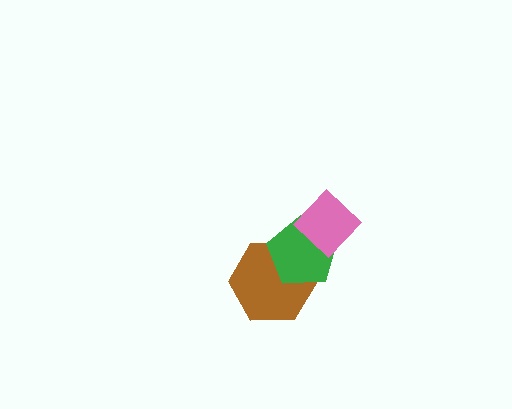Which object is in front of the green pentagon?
The pink diamond is in front of the green pentagon.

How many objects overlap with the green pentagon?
2 objects overlap with the green pentagon.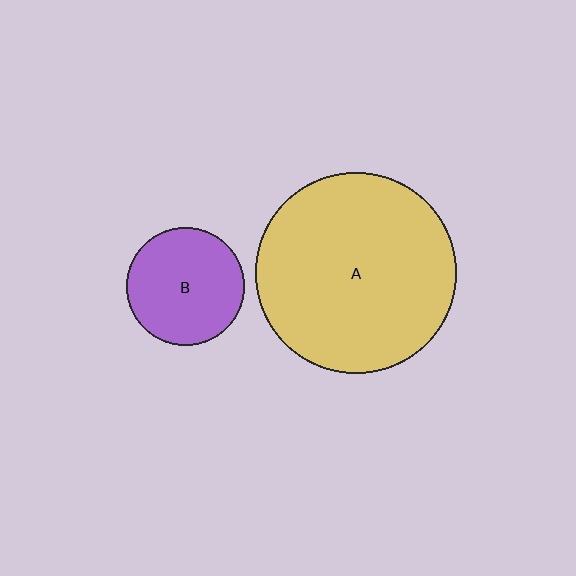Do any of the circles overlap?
No, none of the circles overlap.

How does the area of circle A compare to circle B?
Approximately 2.9 times.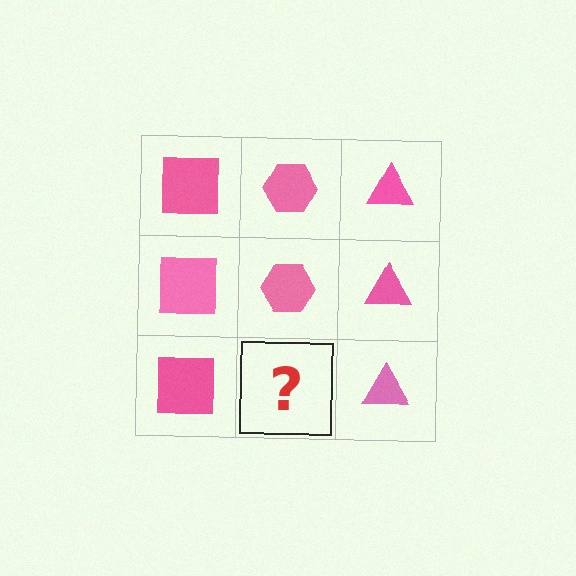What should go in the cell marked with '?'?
The missing cell should contain a pink hexagon.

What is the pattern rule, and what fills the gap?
The rule is that each column has a consistent shape. The gap should be filled with a pink hexagon.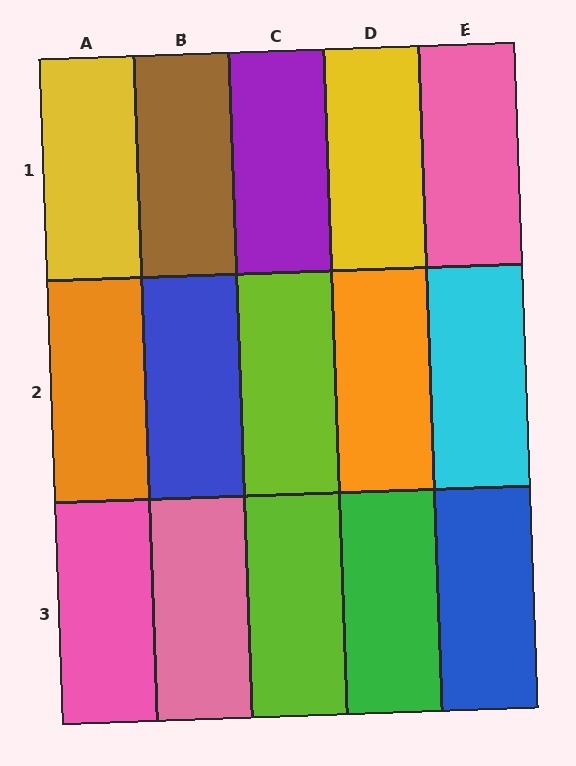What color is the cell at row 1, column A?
Yellow.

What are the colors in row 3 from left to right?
Pink, pink, lime, green, blue.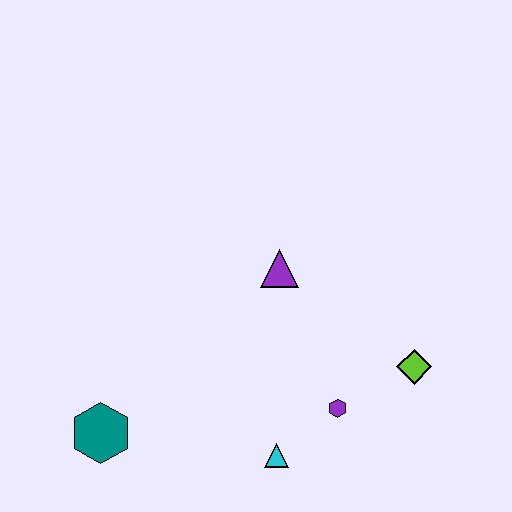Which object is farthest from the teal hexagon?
The lime diamond is farthest from the teal hexagon.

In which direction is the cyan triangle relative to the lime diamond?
The cyan triangle is to the left of the lime diamond.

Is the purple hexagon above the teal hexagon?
Yes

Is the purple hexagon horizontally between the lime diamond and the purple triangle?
Yes